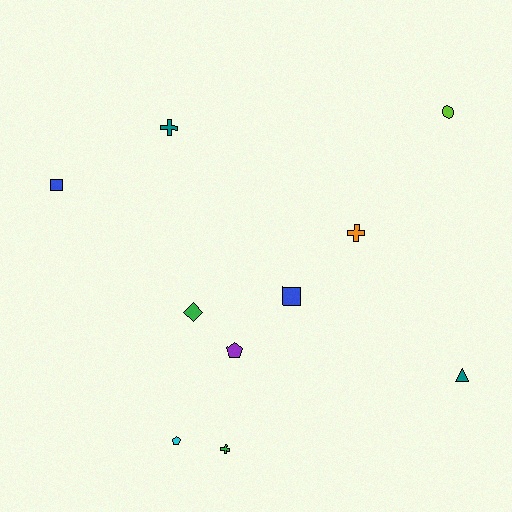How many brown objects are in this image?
There are no brown objects.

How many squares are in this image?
There are 2 squares.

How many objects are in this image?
There are 10 objects.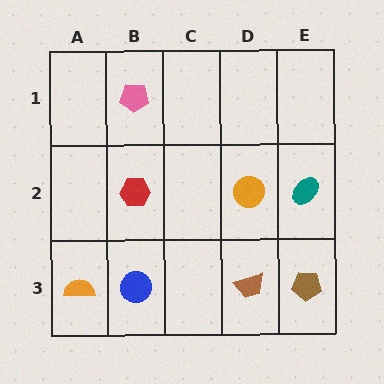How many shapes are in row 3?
4 shapes.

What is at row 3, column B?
A blue circle.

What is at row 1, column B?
A pink pentagon.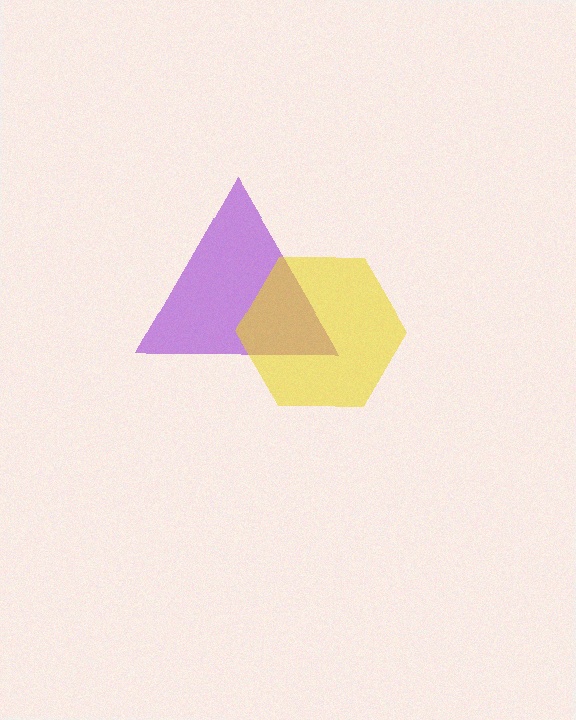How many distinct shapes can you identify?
There are 2 distinct shapes: a purple triangle, a yellow hexagon.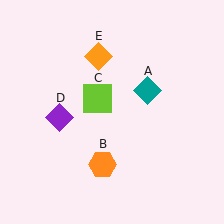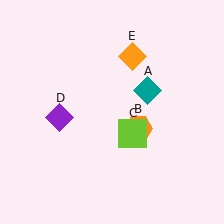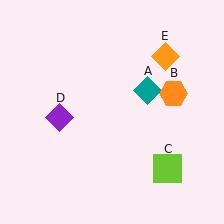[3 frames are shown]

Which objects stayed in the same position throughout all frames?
Teal diamond (object A) and purple diamond (object D) remained stationary.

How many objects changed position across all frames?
3 objects changed position: orange hexagon (object B), lime square (object C), orange diamond (object E).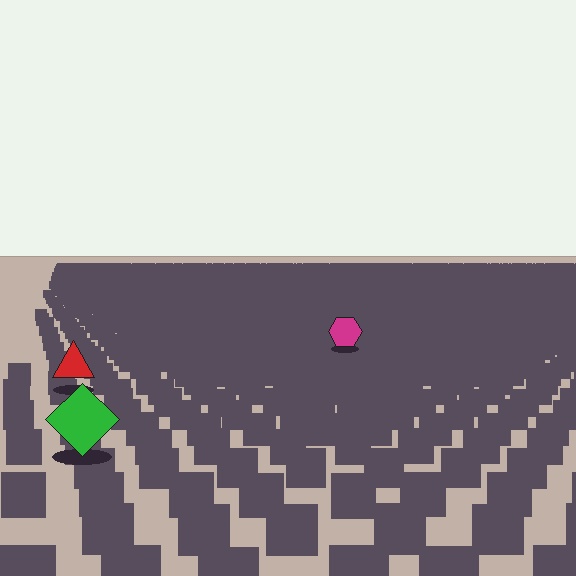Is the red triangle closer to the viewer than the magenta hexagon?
Yes. The red triangle is closer — you can tell from the texture gradient: the ground texture is coarser near it.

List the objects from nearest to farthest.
From nearest to farthest: the green diamond, the red triangle, the magenta hexagon.